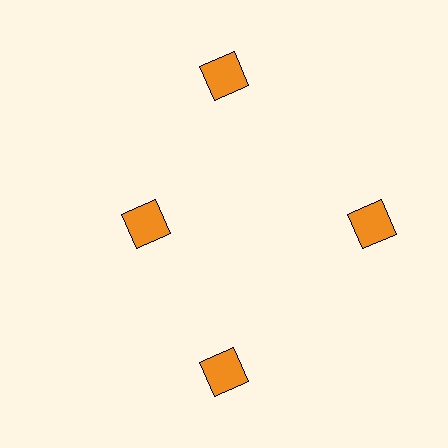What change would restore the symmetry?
The symmetry would be restored by moving it outward, back onto the ring so that all 4 squares sit at equal angles and equal distance from the center.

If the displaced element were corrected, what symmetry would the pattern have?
It would have 4-fold rotational symmetry — the pattern would map onto itself every 90 degrees.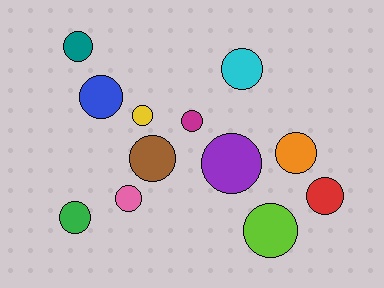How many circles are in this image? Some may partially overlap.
There are 12 circles.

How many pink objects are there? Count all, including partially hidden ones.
There is 1 pink object.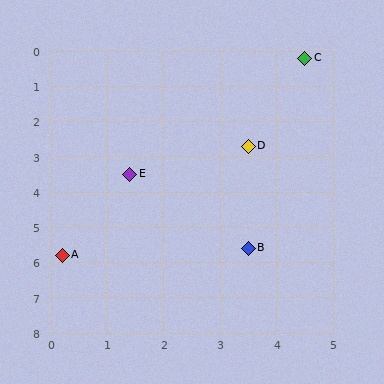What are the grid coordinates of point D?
Point D is at approximately (3.5, 2.7).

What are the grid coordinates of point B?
Point B is at approximately (3.5, 5.6).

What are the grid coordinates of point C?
Point C is at approximately (4.5, 0.2).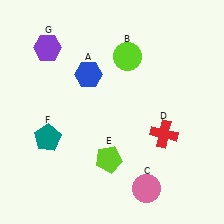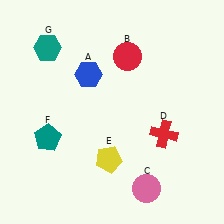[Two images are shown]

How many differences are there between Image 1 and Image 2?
There are 3 differences between the two images.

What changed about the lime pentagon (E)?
In Image 1, E is lime. In Image 2, it changed to yellow.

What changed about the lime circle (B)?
In Image 1, B is lime. In Image 2, it changed to red.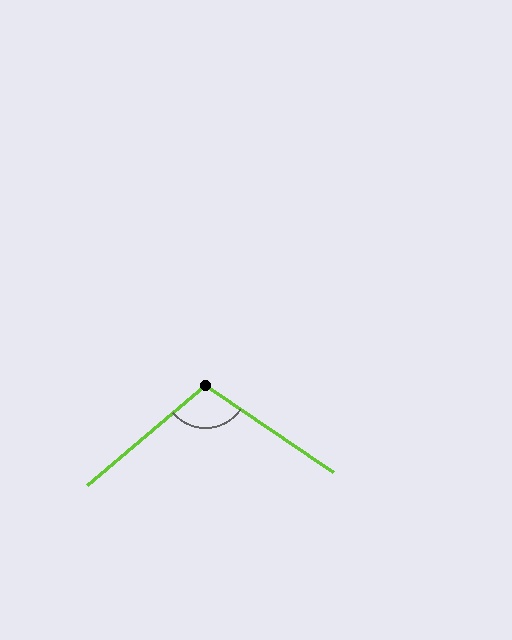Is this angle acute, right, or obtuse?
It is obtuse.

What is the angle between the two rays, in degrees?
Approximately 105 degrees.